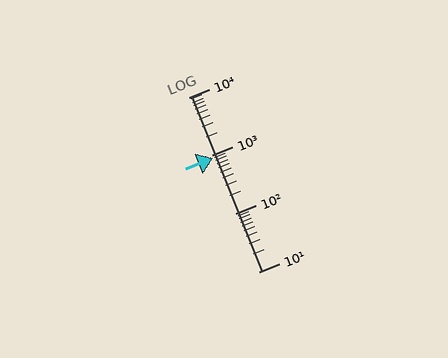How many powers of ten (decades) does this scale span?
The scale spans 3 decades, from 10 to 10000.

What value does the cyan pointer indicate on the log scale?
The pointer indicates approximately 900.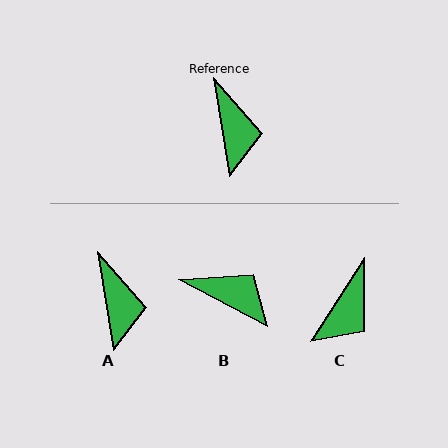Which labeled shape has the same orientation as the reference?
A.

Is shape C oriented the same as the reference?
No, it is off by about 42 degrees.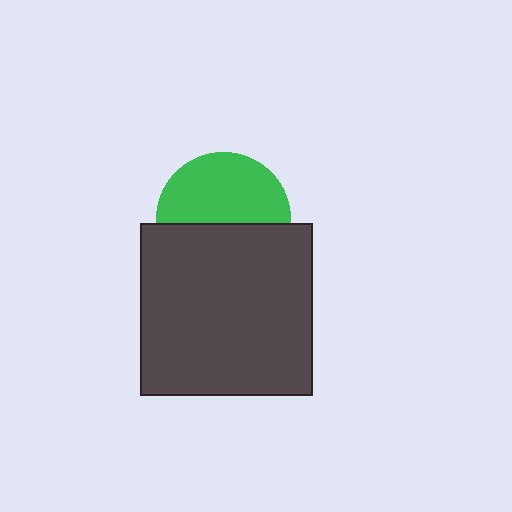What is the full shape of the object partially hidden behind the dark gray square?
The partially hidden object is a green circle.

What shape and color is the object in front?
The object in front is a dark gray square.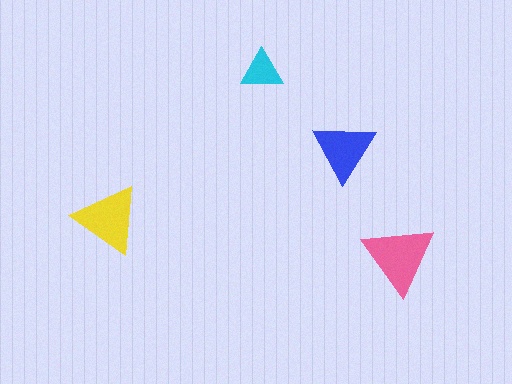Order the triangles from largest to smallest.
the pink one, the yellow one, the blue one, the cyan one.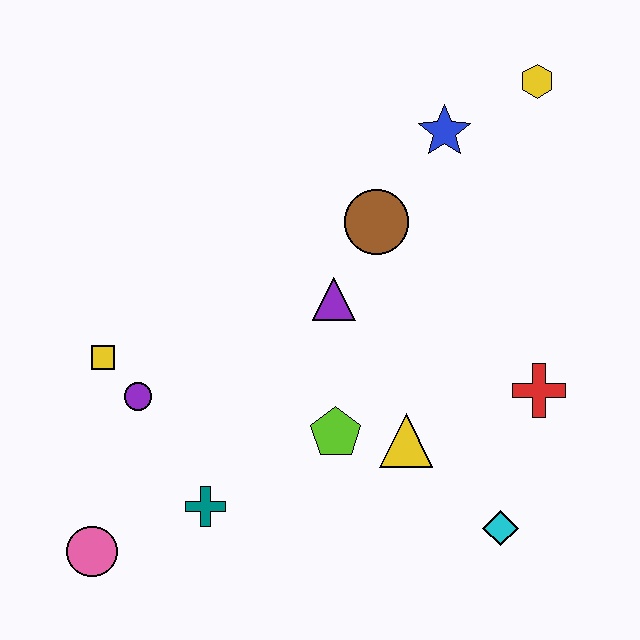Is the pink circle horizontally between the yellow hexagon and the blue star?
No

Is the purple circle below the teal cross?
No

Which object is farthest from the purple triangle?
The pink circle is farthest from the purple triangle.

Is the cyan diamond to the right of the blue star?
Yes